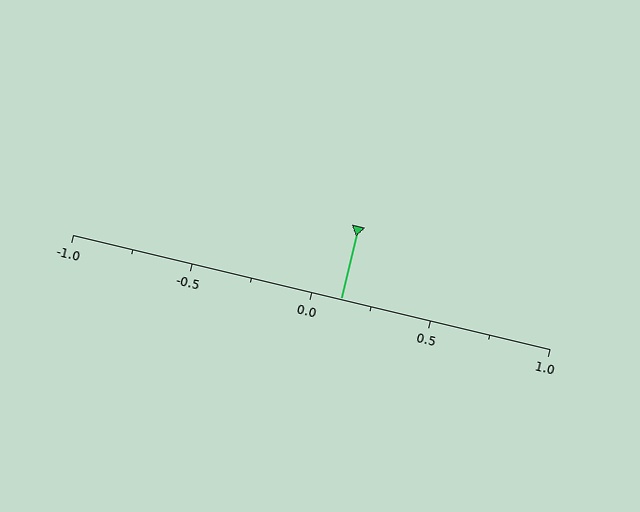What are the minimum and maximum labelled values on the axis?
The axis runs from -1.0 to 1.0.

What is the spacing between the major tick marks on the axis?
The major ticks are spaced 0.5 apart.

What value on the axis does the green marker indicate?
The marker indicates approximately 0.12.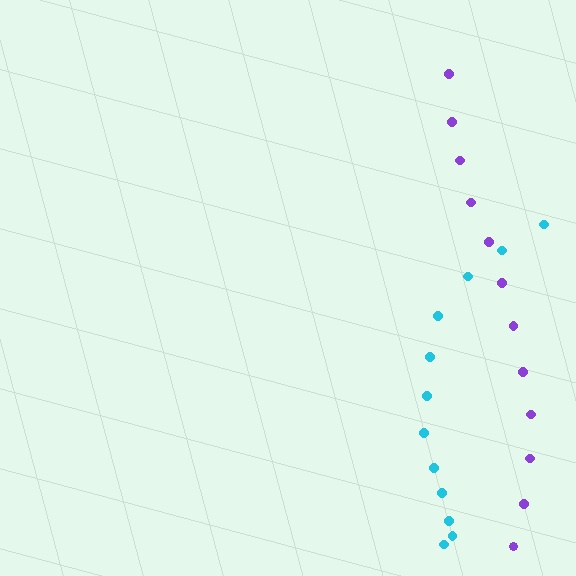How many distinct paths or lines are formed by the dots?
There are 2 distinct paths.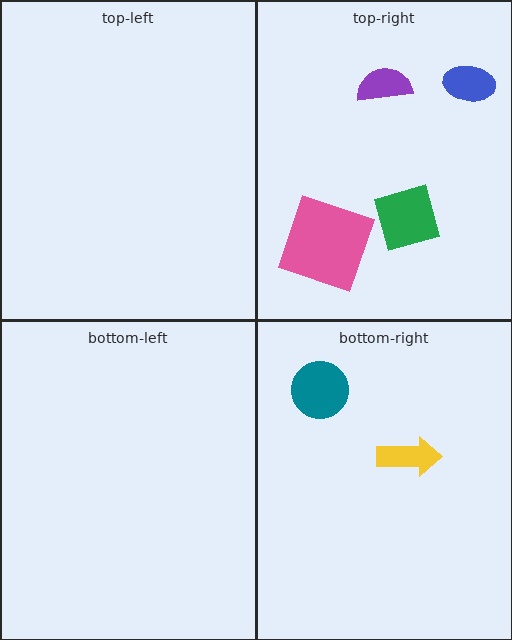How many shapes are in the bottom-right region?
2.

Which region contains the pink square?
The top-right region.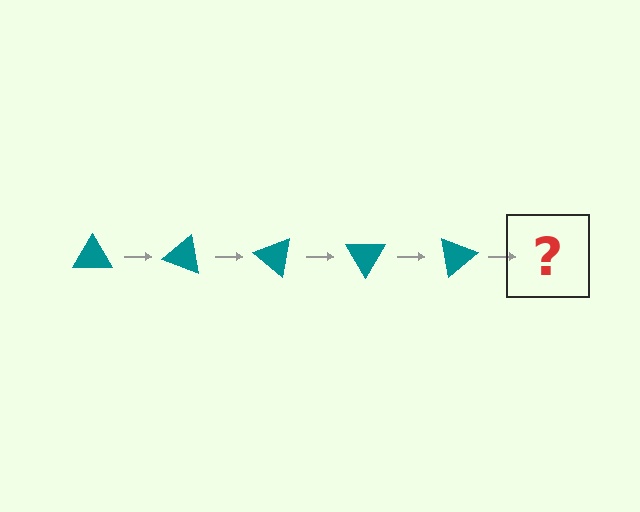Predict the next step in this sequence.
The next step is a teal triangle rotated 100 degrees.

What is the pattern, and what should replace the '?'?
The pattern is that the triangle rotates 20 degrees each step. The '?' should be a teal triangle rotated 100 degrees.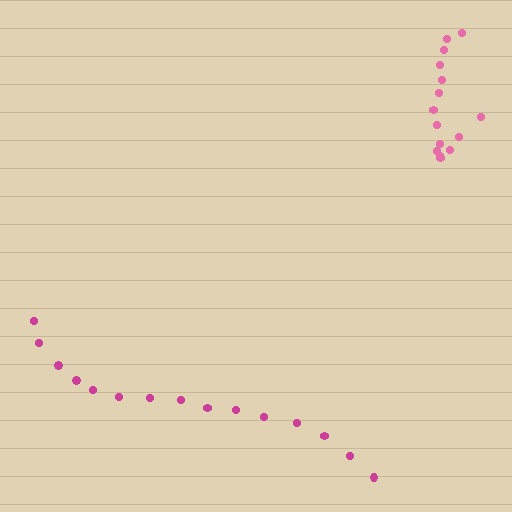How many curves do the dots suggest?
There are 2 distinct paths.